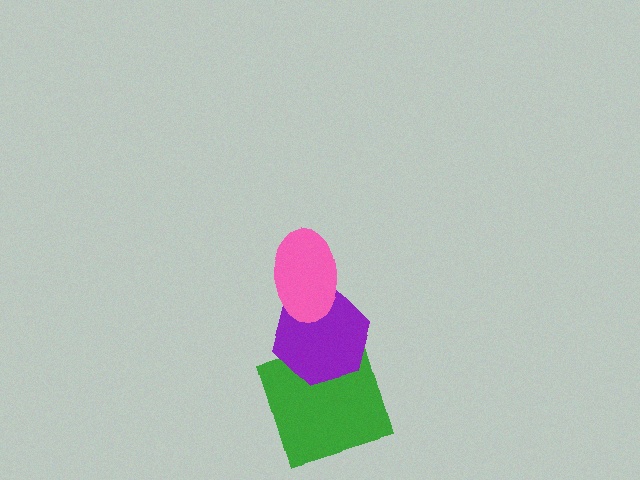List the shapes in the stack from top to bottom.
From top to bottom: the pink ellipse, the purple hexagon, the green square.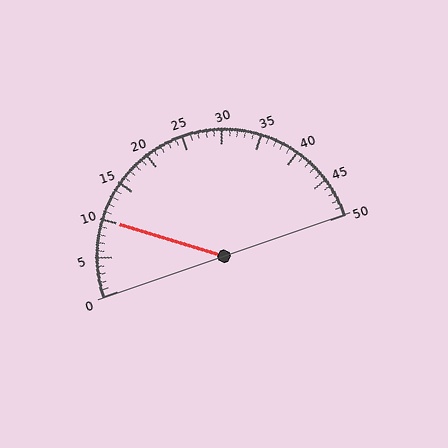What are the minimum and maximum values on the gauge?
The gauge ranges from 0 to 50.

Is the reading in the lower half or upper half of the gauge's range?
The reading is in the lower half of the range (0 to 50).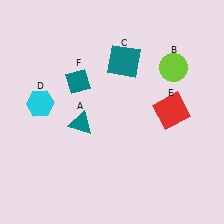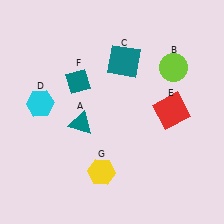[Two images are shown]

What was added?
A yellow hexagon (G) was added in Image 2.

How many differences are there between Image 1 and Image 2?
There is 1 difference between the two images.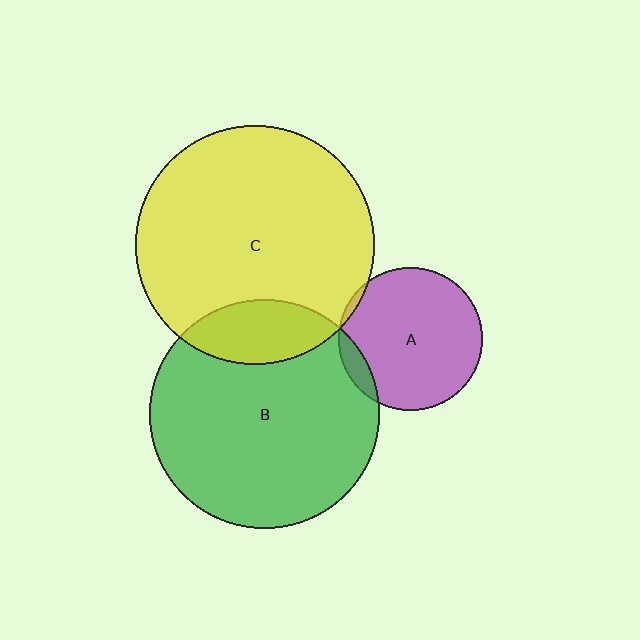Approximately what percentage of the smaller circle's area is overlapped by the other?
Approximately 10%.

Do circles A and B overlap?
Yes.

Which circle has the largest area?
Circle C (yellow).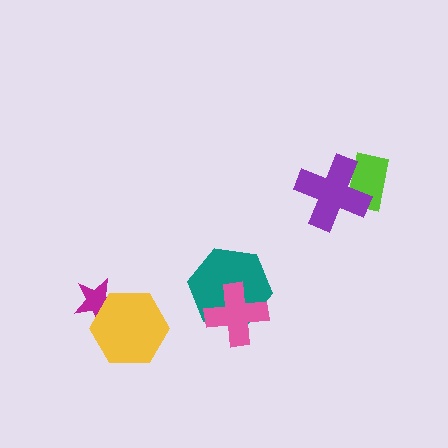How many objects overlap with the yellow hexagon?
1 object overlaps with the yellow hexagon.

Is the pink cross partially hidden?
No, no other shape covers it.